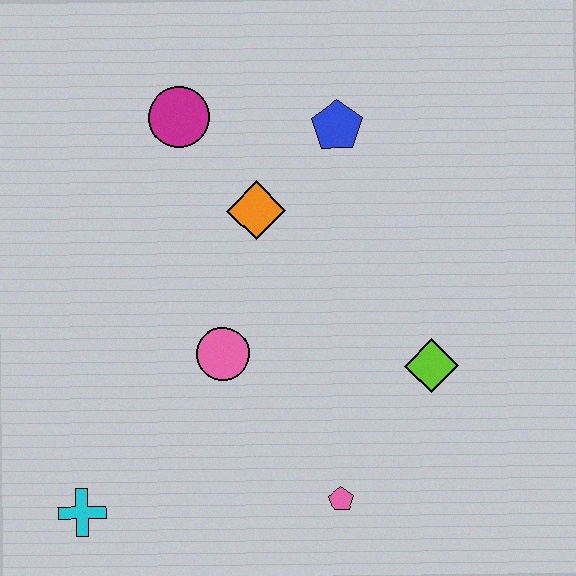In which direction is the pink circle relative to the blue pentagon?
The pink circle is below the blue pentagon.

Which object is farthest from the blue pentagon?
The cyan cross is farthest from the blue pentagon.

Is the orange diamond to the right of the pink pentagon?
No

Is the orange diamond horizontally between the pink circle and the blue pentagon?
Yes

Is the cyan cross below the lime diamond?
Yes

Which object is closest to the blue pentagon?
The orange diamond is closest to the blue pentagon.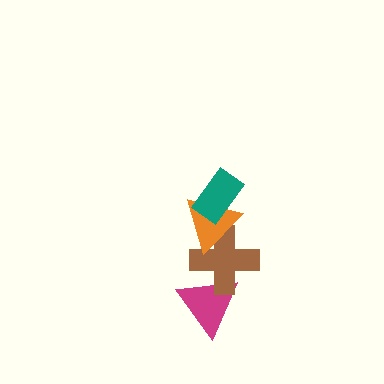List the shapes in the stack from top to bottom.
From top to bottom: the teal rectangle, the orange triangle, the brown cross, the magenta triangle.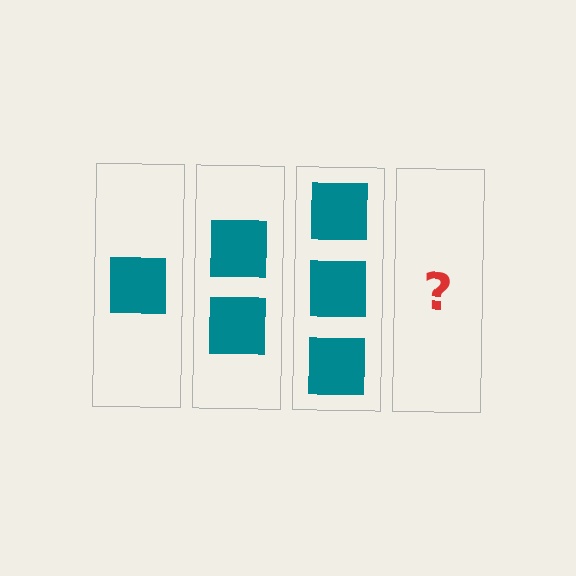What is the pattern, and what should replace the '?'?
The pattern is that each step adds one more square. The '?' should be 4 squares.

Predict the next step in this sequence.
The next step is 4 squares.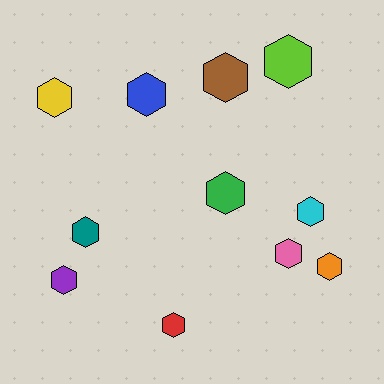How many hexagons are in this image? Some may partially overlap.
There are 11 hexagons.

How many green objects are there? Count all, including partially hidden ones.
There is 1 green object.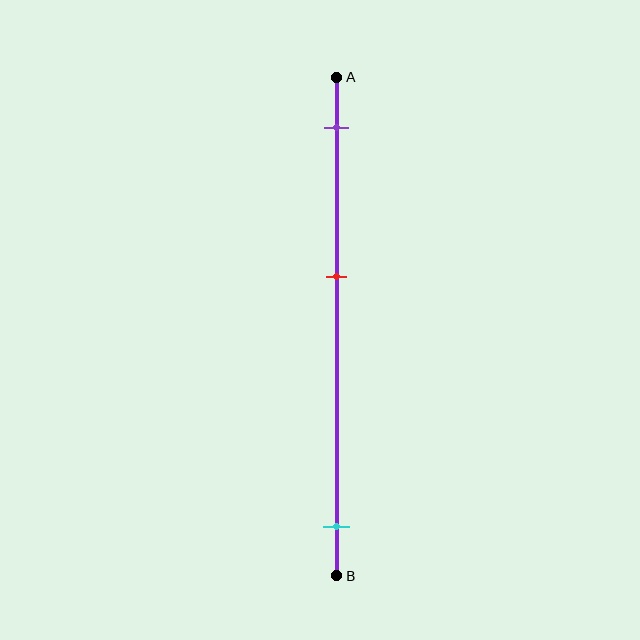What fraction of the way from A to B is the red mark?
The red mark is approximately 40% (0.4) of the way from A to B.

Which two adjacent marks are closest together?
The purple and red marks are the closest adjacent pair.